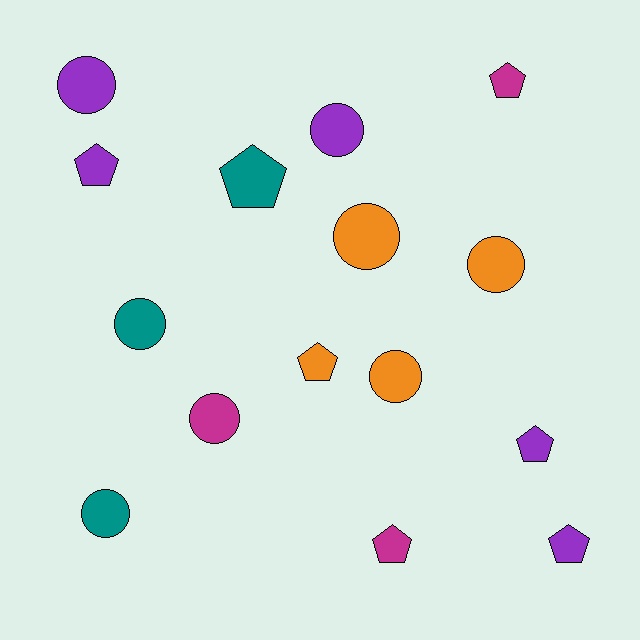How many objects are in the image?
There are 15 objects.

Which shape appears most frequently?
Circle, with 8 objects.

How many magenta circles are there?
There is 1 magenta circle.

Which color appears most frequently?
Purple, with 5 objects.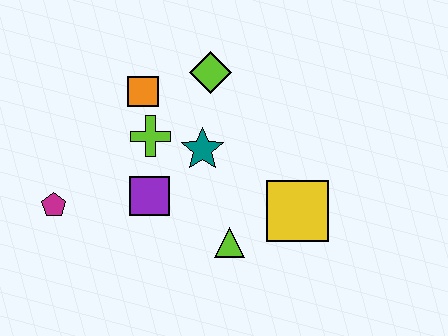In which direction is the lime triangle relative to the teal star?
The lime triangle is below the teal star.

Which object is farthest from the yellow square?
The magenta pentagon is farthest from the yellow square.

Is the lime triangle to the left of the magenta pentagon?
No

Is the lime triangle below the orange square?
Yes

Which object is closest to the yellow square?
The lime triangle is closest to the yellow square.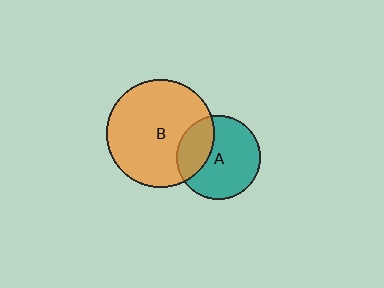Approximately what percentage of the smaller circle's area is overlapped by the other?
Approximately 30%.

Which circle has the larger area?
Circle B (orange).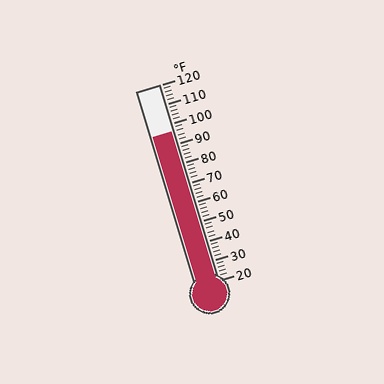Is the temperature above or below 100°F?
The temperature is below 100°F.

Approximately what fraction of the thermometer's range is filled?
The thermometer is filled to approximately 75% of its range.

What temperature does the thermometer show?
The thermometer shows approximately 96°F.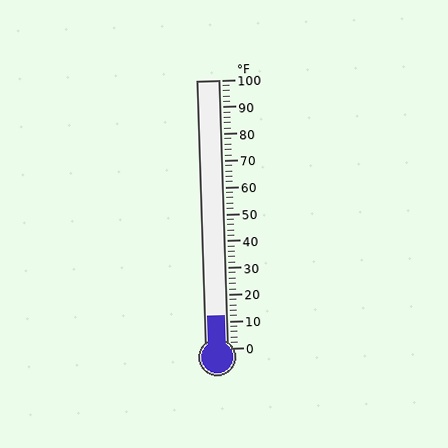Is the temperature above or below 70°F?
The temperature is below 70°F.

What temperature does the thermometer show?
The thermometer shows approximately 12°F.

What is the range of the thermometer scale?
The thermometer scale ranges from 0°F to 100°F.